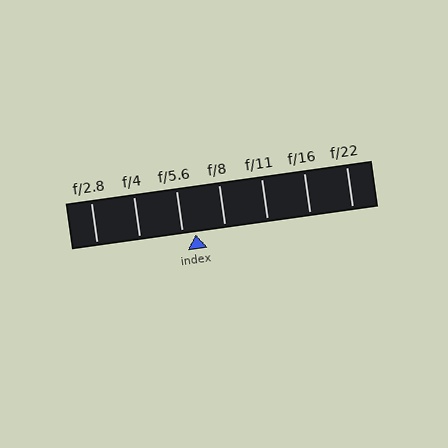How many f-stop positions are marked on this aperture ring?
There are 7 f-stop positions marked.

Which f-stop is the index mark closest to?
The index mark is closest to f/5.6.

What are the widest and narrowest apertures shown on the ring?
The widest aperture shown is f/2.8 and the narrowest is f/22.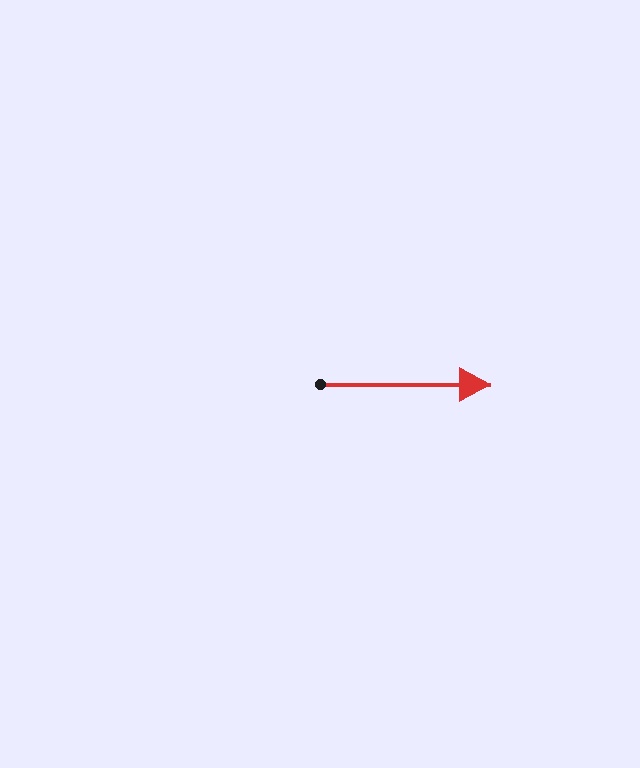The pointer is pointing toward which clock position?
Roughly 3 o'clock.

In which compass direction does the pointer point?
East.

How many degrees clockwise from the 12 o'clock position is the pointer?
Approximately 90 degrees.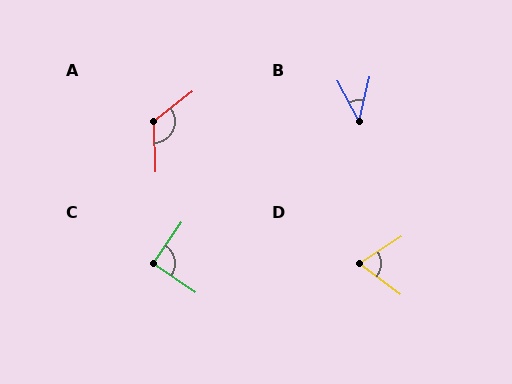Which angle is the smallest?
B, at approximately 41 degrees.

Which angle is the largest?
A, at approximately 126 degrees.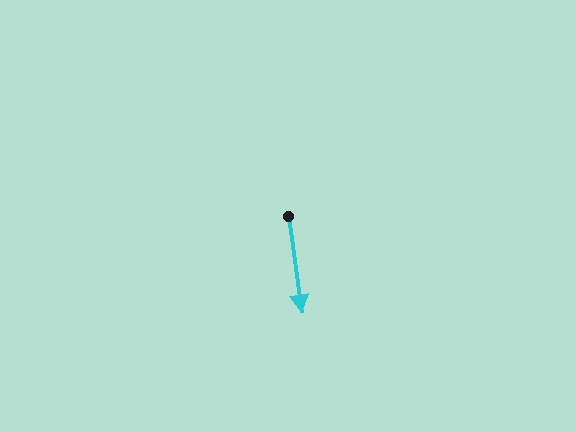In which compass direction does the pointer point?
South.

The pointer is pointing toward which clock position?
Roughly 6 o'clock.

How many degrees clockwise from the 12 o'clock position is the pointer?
Approximately 172 degrees.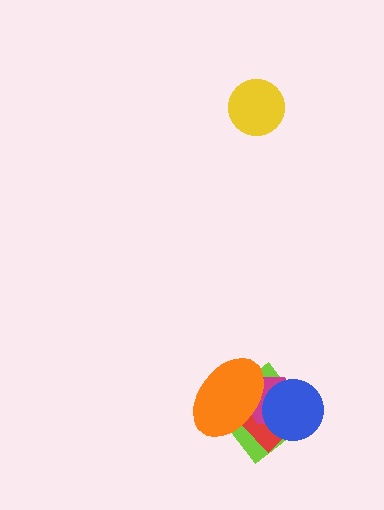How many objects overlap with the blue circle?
4 objects overlap with the blue circle.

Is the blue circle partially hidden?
Yes, it is partially covered by another shape.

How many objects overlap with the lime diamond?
4 objects overlap with the lime diamond.